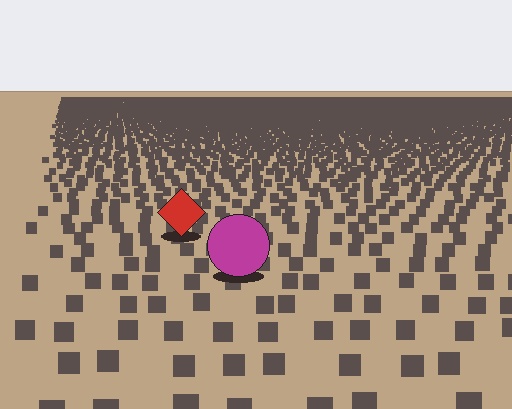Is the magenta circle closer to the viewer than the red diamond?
Yes. The magenta circle is closer — you can tell from the texture gradient: the ground texture is coarser near it.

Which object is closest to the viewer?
The magenta circle is closest. The texture marks near it are larger and more spread out.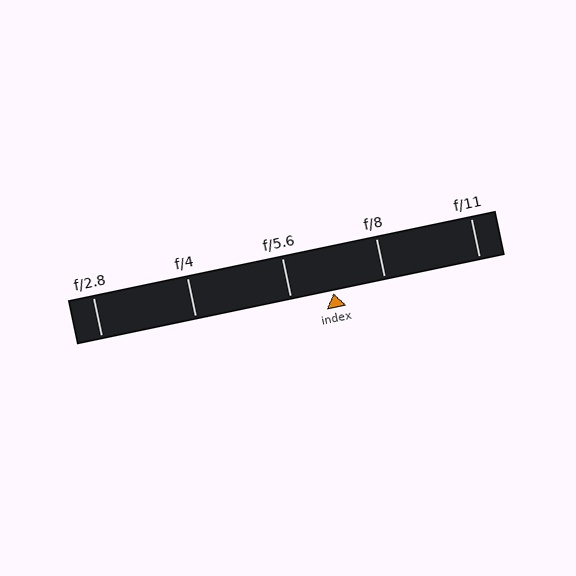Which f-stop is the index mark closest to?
The index mark is closest to f/5.6.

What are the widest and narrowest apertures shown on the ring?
The widest aperture shown is f/2.8 and the narrowest is f/11.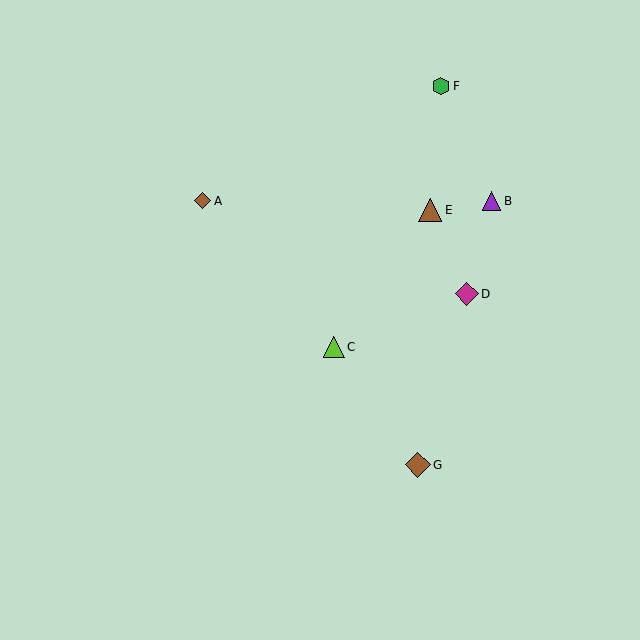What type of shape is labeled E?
Shape E is a brown triangle.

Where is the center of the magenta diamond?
The center of the magenta diamond is at (467, 294).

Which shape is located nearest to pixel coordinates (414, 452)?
The brown diamond (labeled G) at (418, 465) is nearest to that location.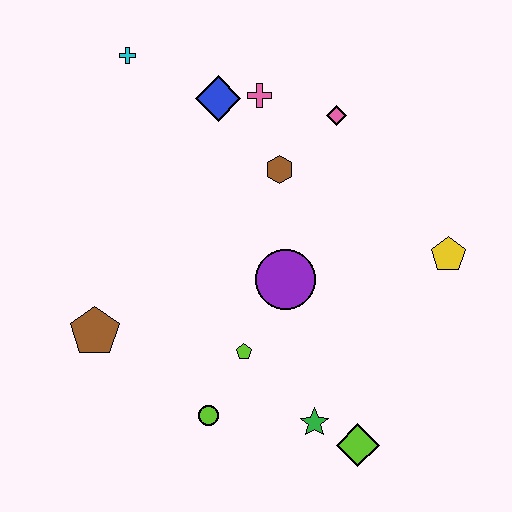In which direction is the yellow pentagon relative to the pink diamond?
The yellow pentagon is below the pink diamond.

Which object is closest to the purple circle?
The lime pentagon is closest to the purple circle.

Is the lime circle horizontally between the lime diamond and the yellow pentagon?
No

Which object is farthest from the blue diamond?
The lime diamond is farthest from the blue diamond.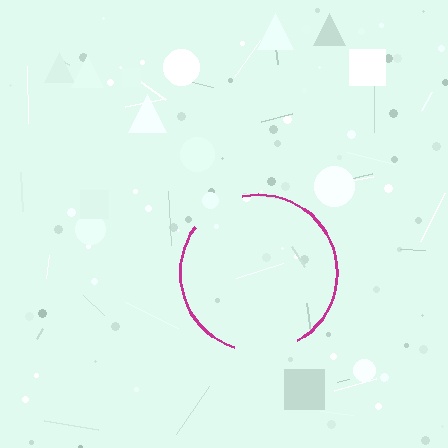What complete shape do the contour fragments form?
The contour fragments form a circle.